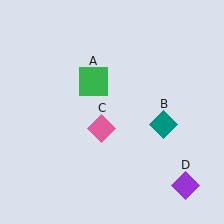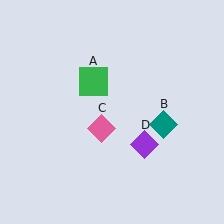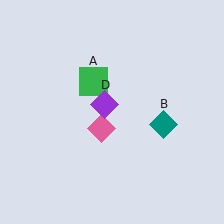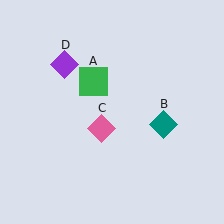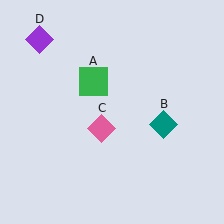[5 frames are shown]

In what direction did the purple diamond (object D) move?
The purple diamond (object D) moved up and to the left.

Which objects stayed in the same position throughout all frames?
Green square (object A) and teal diamond (object B) and pink diamond (object C) remained stationary.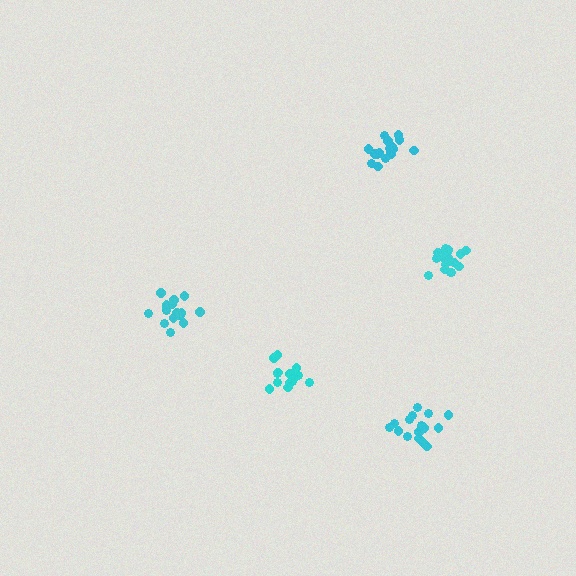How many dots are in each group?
Group 1: 17 dots, Group 2: 14 dots, Group 3: 16 dots, Group 4: 16 dots, Group 5: 19 dots (82 total).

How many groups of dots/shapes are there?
There are 5 groups.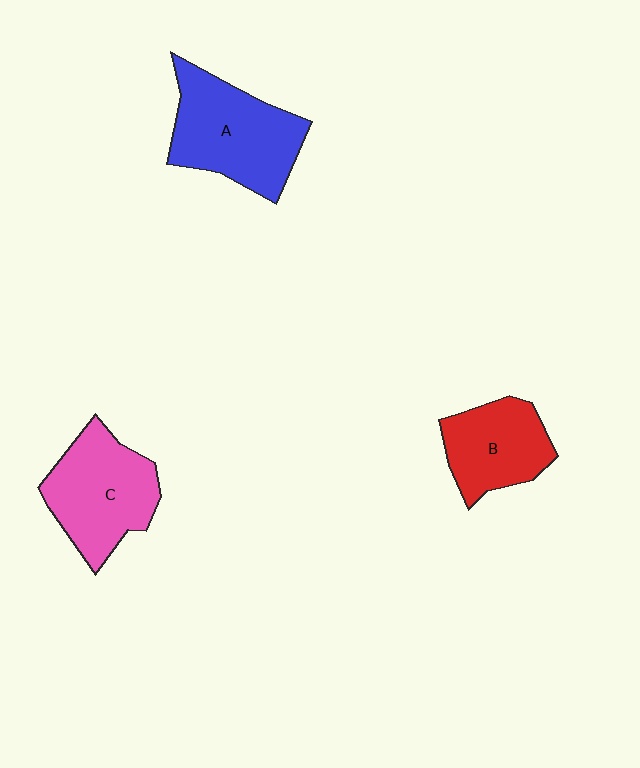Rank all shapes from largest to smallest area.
From largest to smallest: A (blue), C (pink), B (red).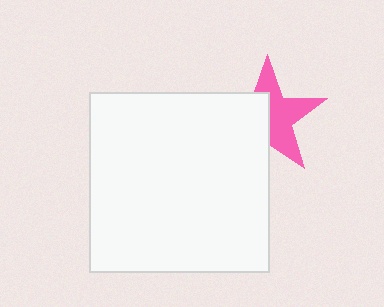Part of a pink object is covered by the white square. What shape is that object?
It is a star.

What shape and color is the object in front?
The object in front is a white square.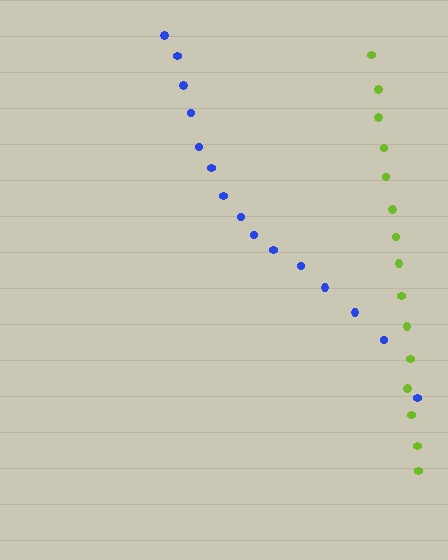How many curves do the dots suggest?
There are 2 distinct paths.